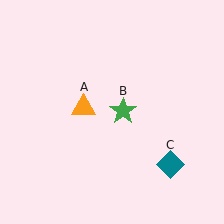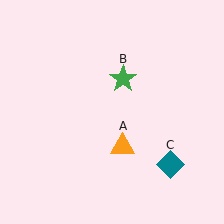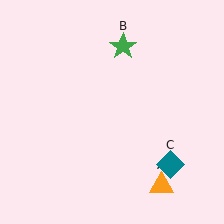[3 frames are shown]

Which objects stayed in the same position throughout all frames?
Teal diamond (object C) remained stationary.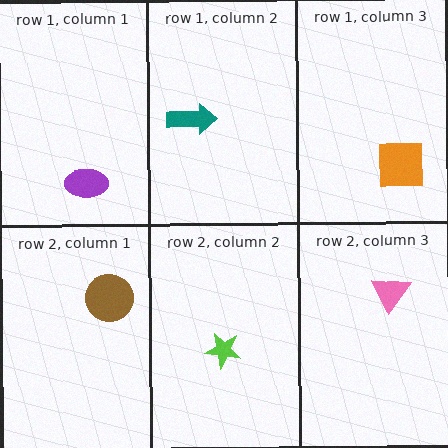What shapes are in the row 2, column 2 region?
The lime star.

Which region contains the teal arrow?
The row 1, column 2 region.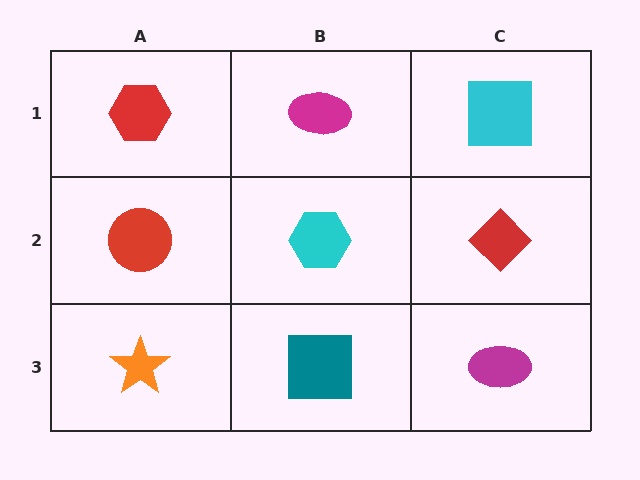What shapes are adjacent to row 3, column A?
A red circle (row 2, column A), a teal square (row 3, column B).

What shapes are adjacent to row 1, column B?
A cyan hexagon (row 2, column B), a red hexagon (row 1, column A), a cyan square (row 1, column C).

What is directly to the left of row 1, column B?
A red hexagon.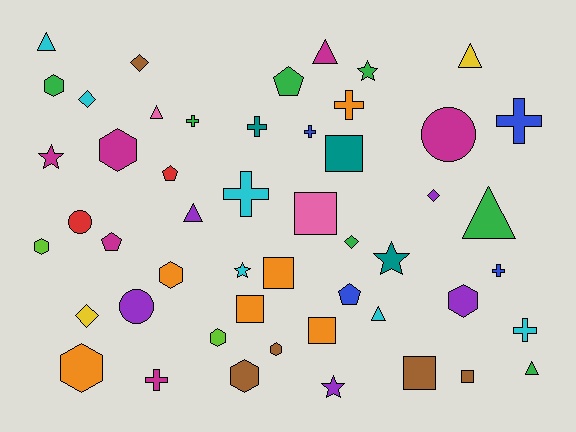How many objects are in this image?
There are 50 objects.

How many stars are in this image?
There are 5 stars.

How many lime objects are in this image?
There are 2 lime objects.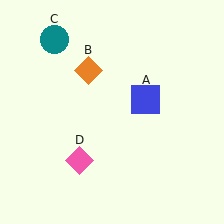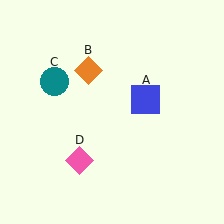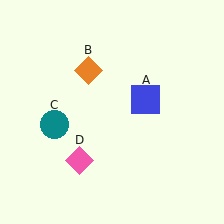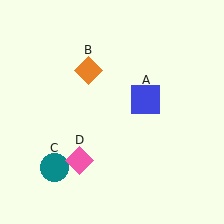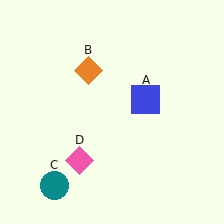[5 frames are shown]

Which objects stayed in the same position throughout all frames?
Blue square (object A) and orange diamond (object B) and pink diamond (object D) remained stationary.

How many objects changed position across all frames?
1 object changed position: teal circle (object C).